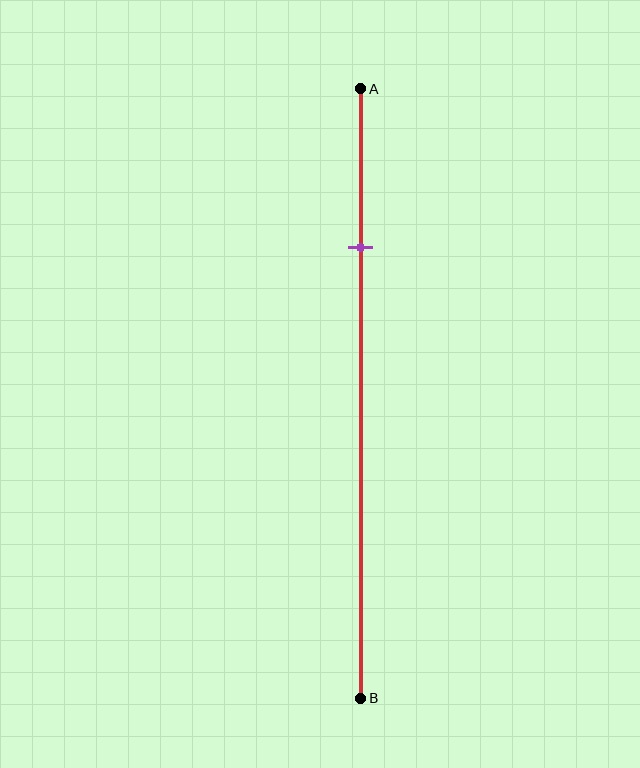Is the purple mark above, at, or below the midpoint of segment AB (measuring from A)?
The purple mark is above the midpoint of segment AB.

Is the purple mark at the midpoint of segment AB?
No, the mark is at about 25% from A, not at the 50% midpoint.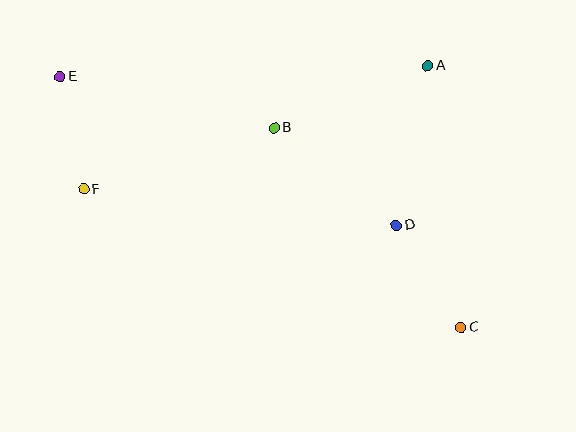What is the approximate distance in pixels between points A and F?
The distance between A and F is approximately 366 pixels.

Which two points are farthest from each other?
Points C and E are farthest from each other.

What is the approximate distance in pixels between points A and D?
The distance between A and D is approximately 162 pixels.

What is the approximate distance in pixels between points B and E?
The distance between B and E is approximately 220 pixels.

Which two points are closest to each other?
Points E and F are closest to each other.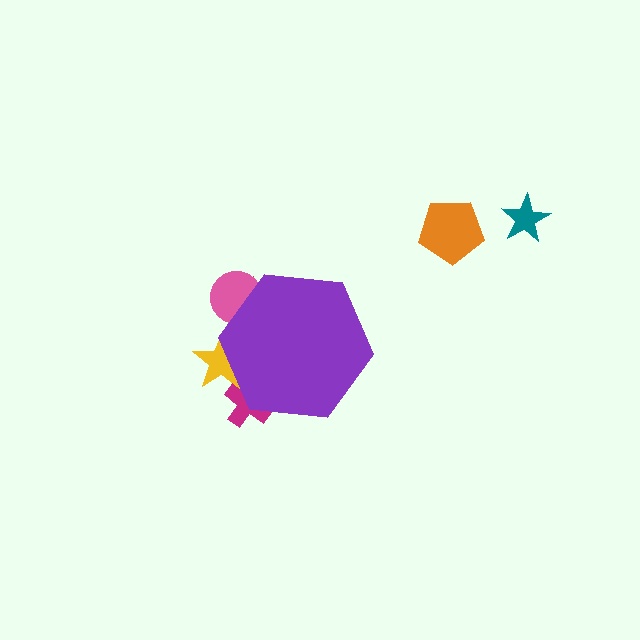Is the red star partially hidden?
Yes, the red star is partially hidden behind the purple hexagon.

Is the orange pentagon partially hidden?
No, the orange pentagon is fully visible.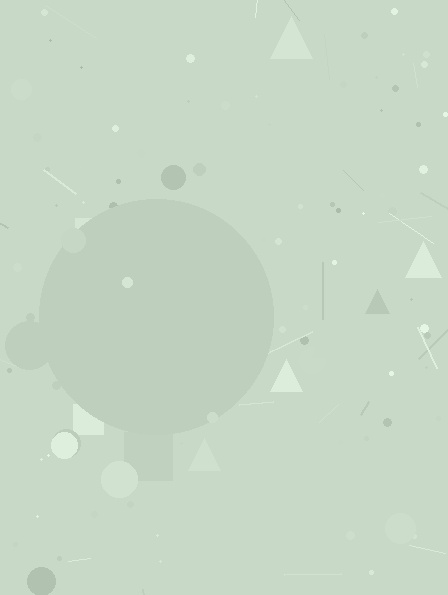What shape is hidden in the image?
A circle is hidden in the image.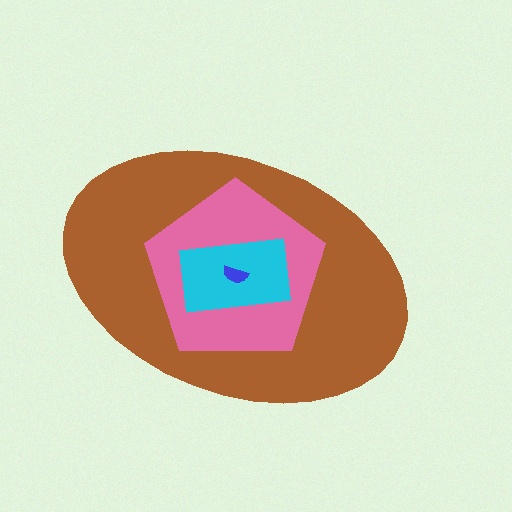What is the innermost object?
The blue semicircle.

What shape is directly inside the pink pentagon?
The cyan rectangle.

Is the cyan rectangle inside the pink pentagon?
Yes.